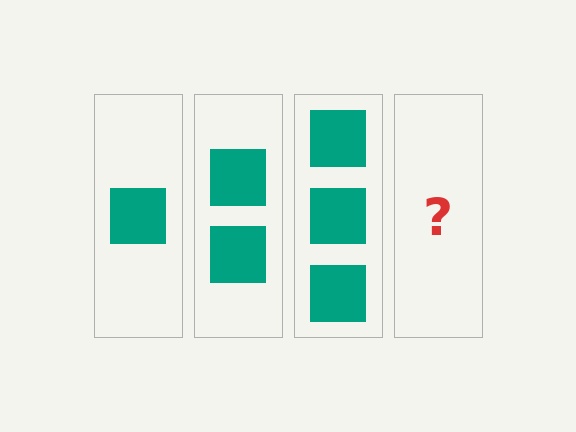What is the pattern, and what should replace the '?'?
The pattern is that each step adds one more square. The '?' should be 4 squares.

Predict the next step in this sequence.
The next step is 4 squares.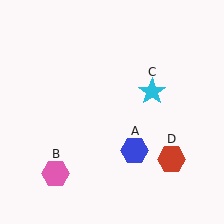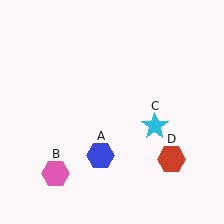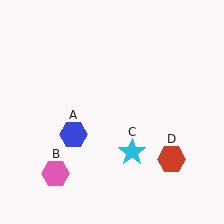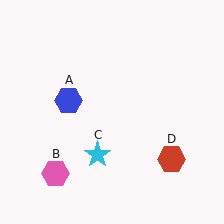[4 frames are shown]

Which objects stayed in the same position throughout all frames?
Pink hexagon (object B) and red hexagon (object D) remained stationary.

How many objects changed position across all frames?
2 objects changed position: blue hexagon (object A), cyan star (object C).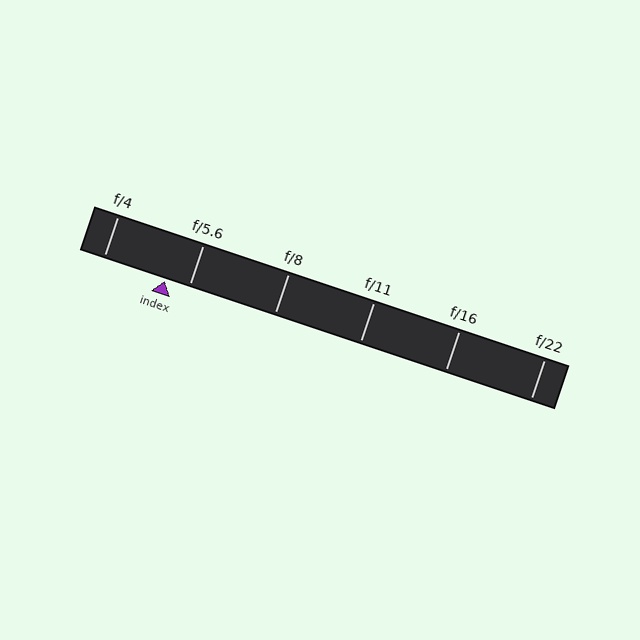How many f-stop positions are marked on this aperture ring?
There are 6 f-stop positions marked.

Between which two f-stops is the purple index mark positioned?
The index mark is between f/4 and f/5.6.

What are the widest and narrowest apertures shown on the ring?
The widest aperture shown is f/4 and the narrowest is f/22.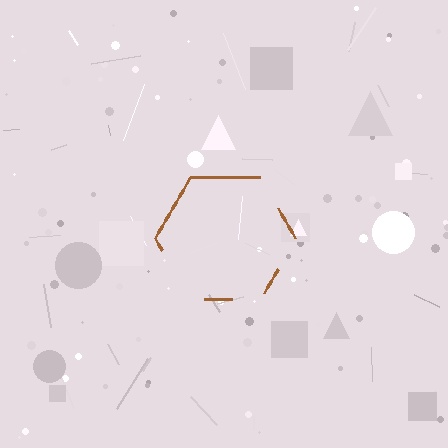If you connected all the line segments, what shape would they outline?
They would outline a hexagon.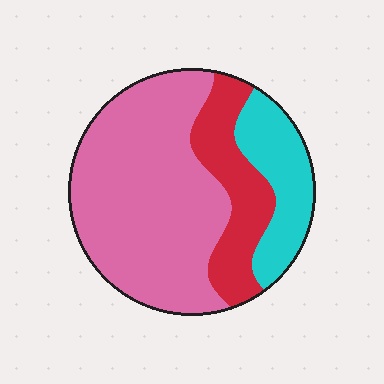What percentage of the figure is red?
Red covers about 20% of the figure.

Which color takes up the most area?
Pink, at roughly 60%.